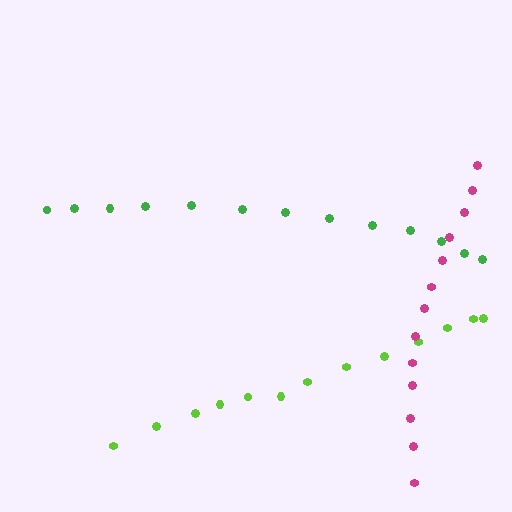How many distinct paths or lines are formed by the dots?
There are 3 distinct paths.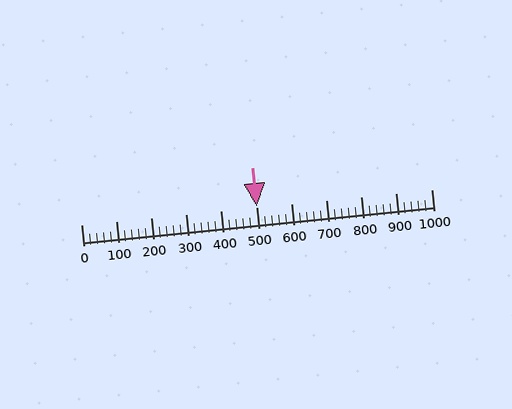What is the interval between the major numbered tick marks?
The major tick marks are spaced 100 units apart.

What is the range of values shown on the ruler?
The ruler shows values from 0 to 1000.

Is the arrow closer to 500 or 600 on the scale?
The arrow is closer to 500.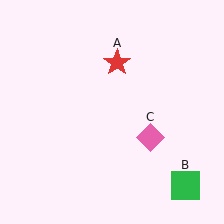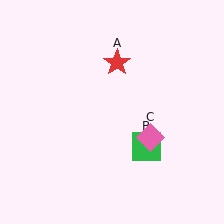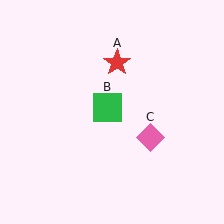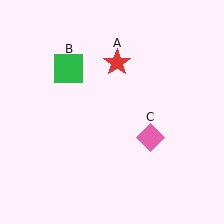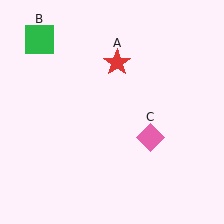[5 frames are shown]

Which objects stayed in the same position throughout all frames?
Red star (object A) and pink diamond (object C) remained stationary.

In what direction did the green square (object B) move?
The green square (object B) moved up and to the left.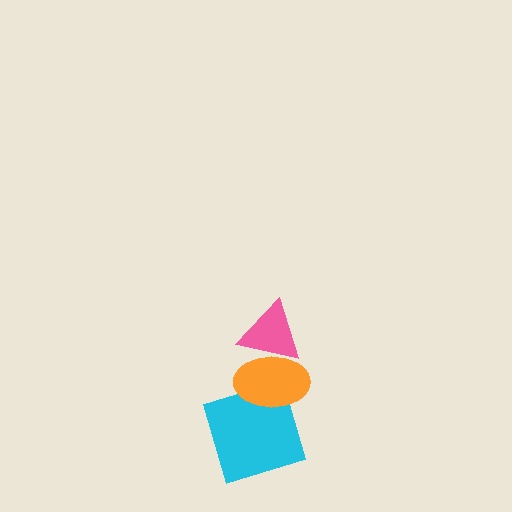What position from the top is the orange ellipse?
The orange ellipse is 2nd from the top.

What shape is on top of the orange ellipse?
The pink triangle is on top of the orange ellipse.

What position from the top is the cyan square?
The cyan square is 3rd from the top.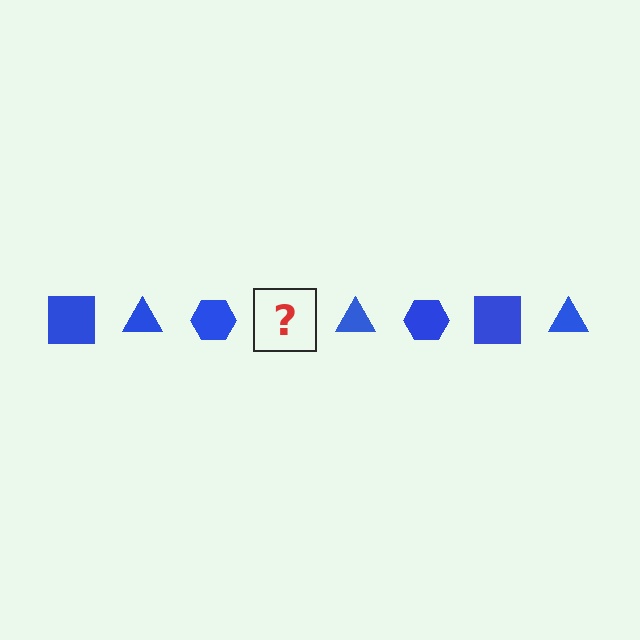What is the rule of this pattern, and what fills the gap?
The rule is that the pattern cycles through square, triangle, hexagon shapes in blue. The gap should be filled with a blue square.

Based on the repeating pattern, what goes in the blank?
The blank should be a blue square.